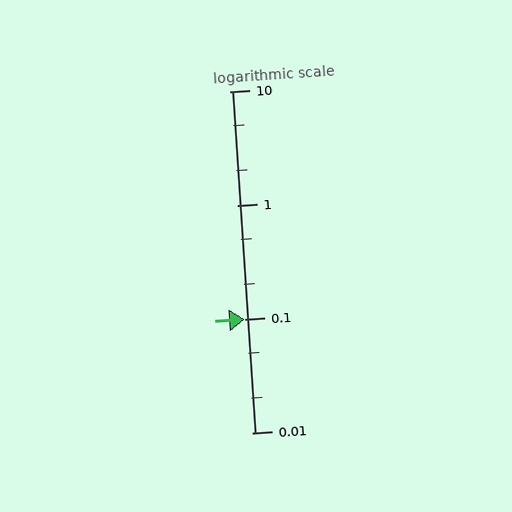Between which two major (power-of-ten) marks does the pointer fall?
The pointer is between 0.1 and 1.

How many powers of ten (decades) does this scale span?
The scale spans 3 decades, from 0.01 to 10.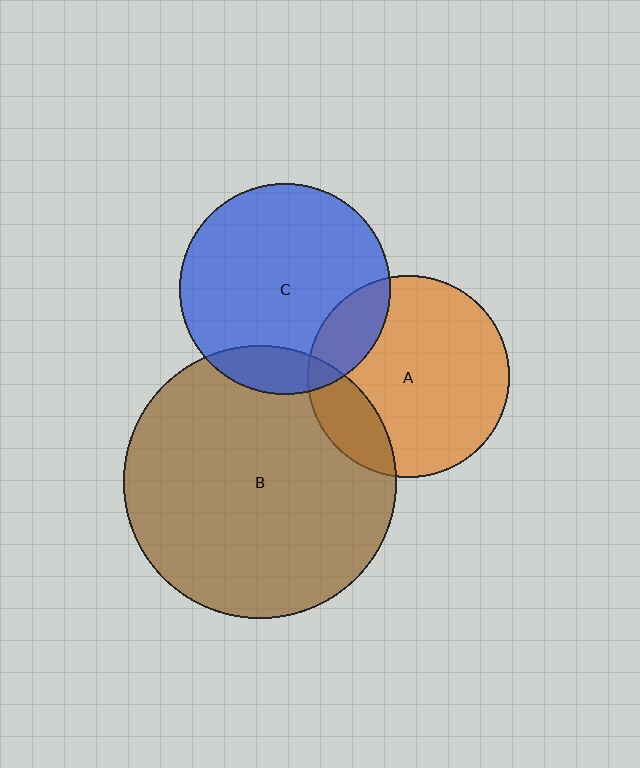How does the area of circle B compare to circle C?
Approximately 1.7 times.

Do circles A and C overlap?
Yes.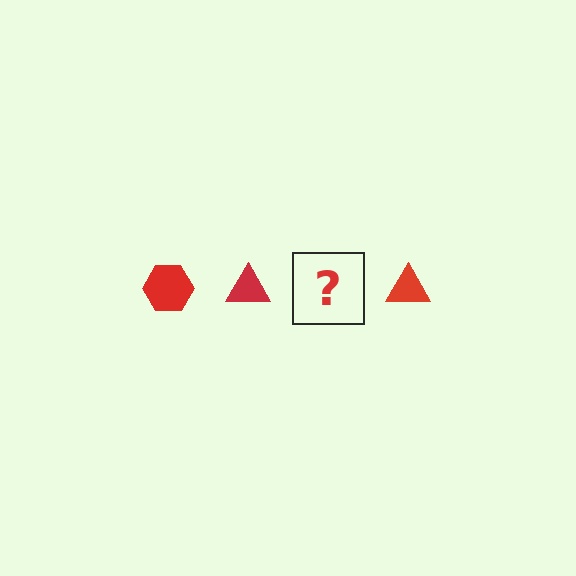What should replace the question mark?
The question mark should be replaced with a red hexagon.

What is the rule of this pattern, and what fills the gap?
The rule is that the pattern cycles through hexagon, triangle shapes in red. The gap should be filled with a red hexagon.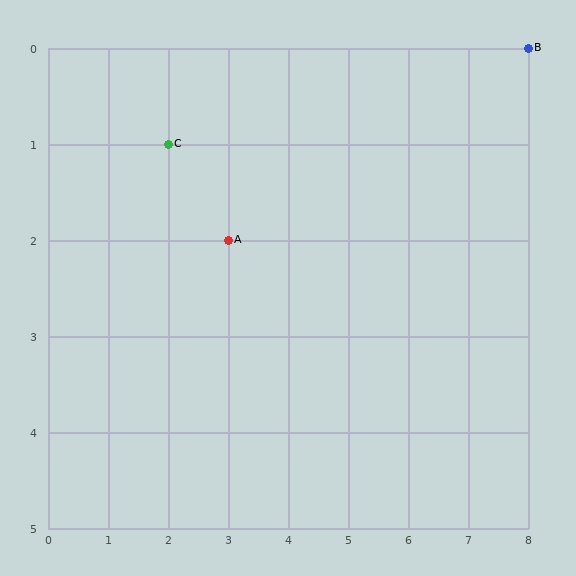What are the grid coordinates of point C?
Point C is at grid coordinates (2, 1).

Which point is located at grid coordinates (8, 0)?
Point B is at (8, 0).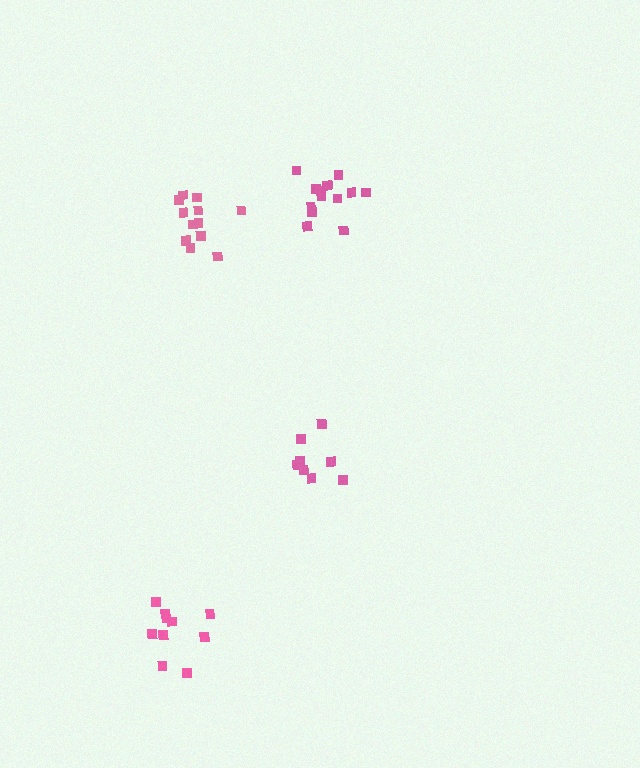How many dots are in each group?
Group 1: 12 dots, Group 2: 8 dots, Group 3: 10 dots, Group 4: 14 dots (44 total).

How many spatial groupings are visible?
There are 4 spatial groupings.